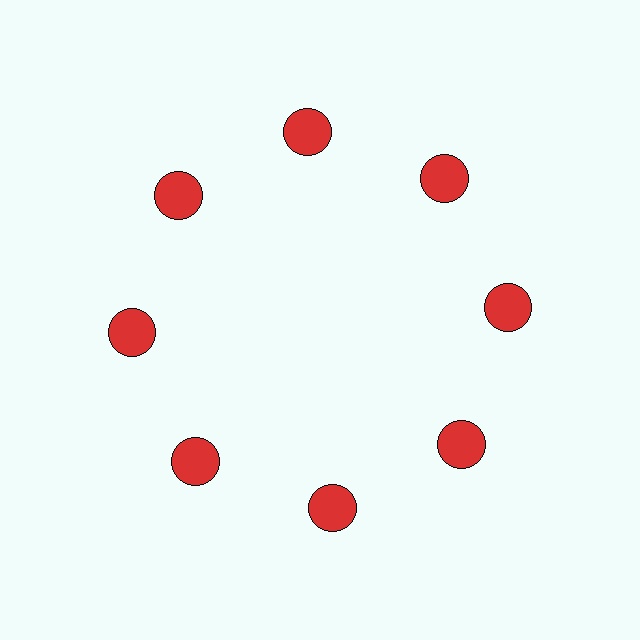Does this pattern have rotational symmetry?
Yes, this pattern has 8-fold rotational symmetry. It looks the same after rotating 45 degrees around the center.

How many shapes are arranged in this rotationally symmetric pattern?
There are 8 shapes, arranged in 8 groups of 1.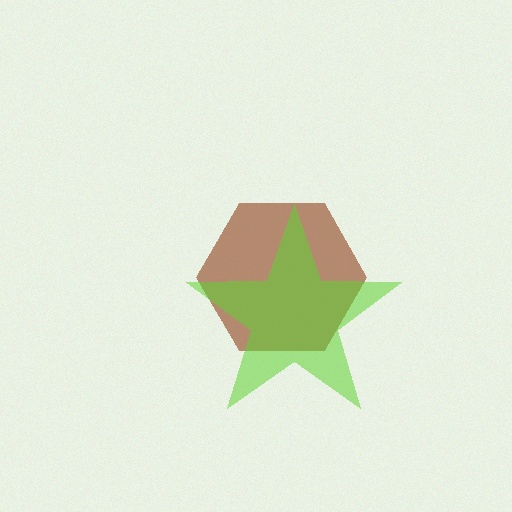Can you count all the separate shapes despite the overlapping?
Yes, there are 2 separate shapes.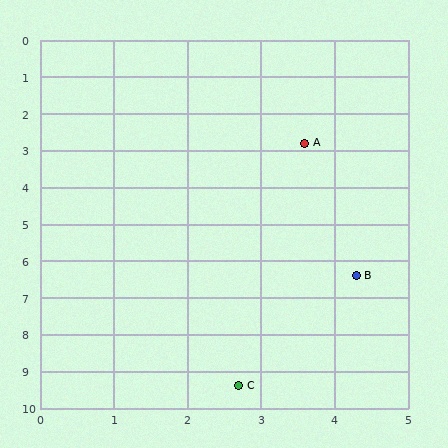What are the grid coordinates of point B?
Point B is at approximately (4.3, 6.4).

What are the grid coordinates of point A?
Point A is at approximately (3.6, 2.8).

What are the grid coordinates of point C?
Point C is at approximately (2.7, 9.4).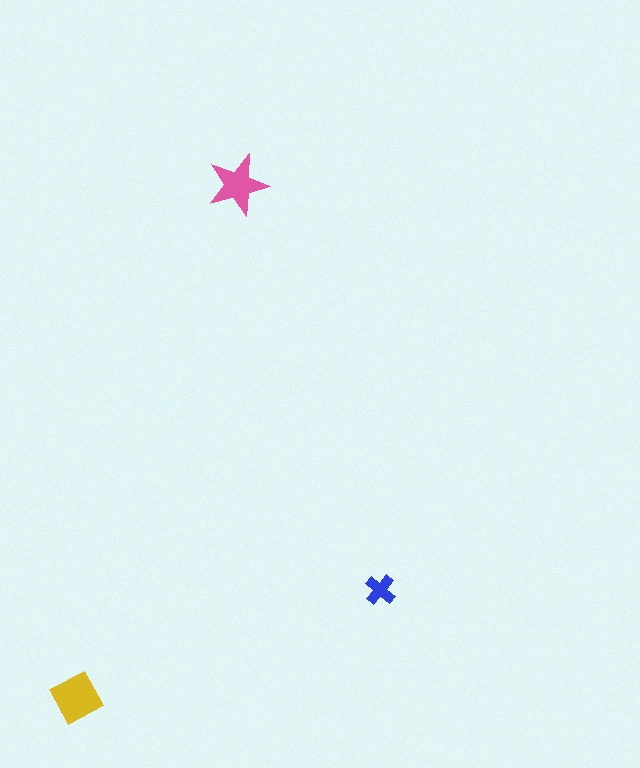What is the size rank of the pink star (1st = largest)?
2nd.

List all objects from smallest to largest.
The blue cross, the pink star, the yellow diamond.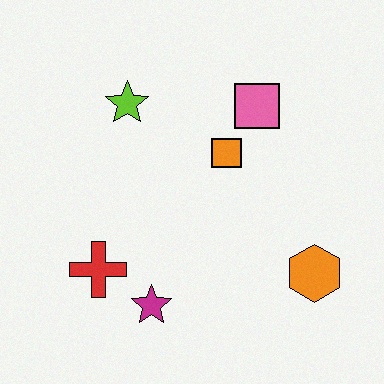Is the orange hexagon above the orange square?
No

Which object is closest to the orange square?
The pink square is closest to the orange square.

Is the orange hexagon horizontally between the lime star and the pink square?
No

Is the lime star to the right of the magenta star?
No